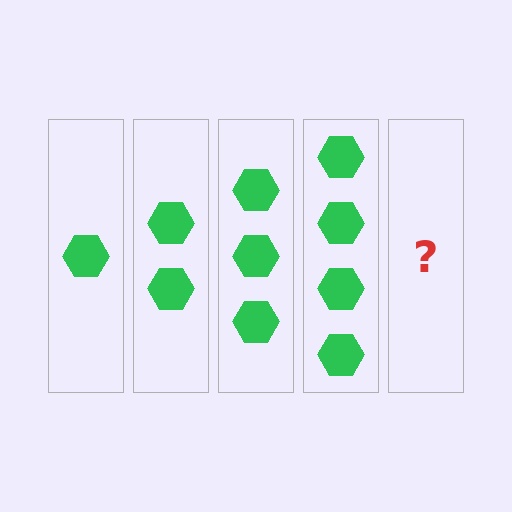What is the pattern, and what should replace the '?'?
The pattern is that each step adds one more hexagon. The '?' should be 5 hexagons.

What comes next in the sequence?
The next element should be 5 hexagons.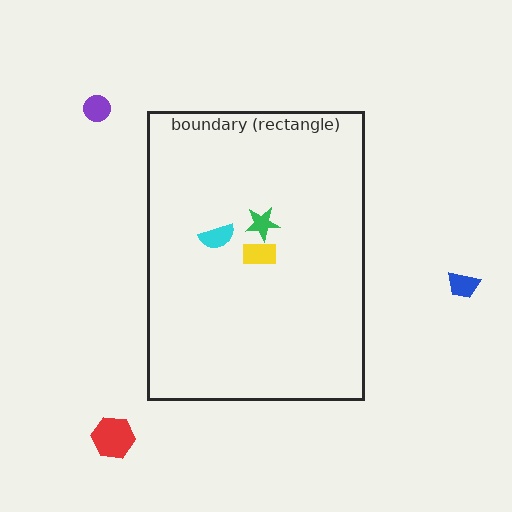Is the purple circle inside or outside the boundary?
Outside.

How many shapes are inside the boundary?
3 inside, 3 outside.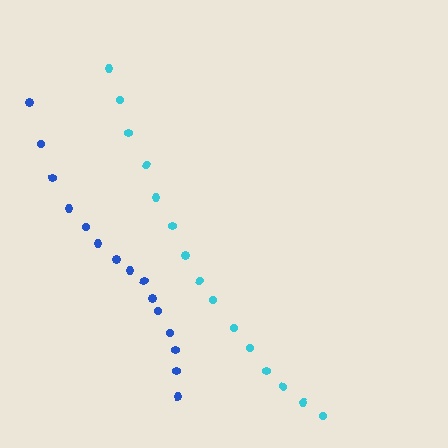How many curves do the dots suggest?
There are 2 distinct paths.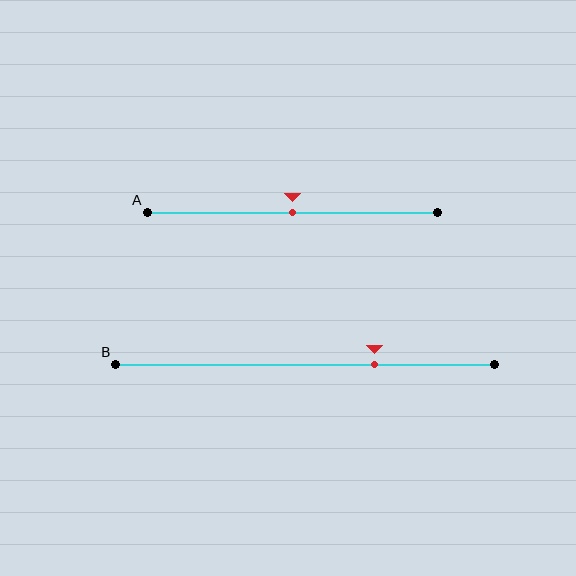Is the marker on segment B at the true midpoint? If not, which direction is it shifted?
No, the marker on segment B is shifted to the right by about 18% of the segment length.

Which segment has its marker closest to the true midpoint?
Segment A has its marker closest to the true midpoint.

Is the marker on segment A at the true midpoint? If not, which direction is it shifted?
Yes, the marker on segment A is at the true midpoint.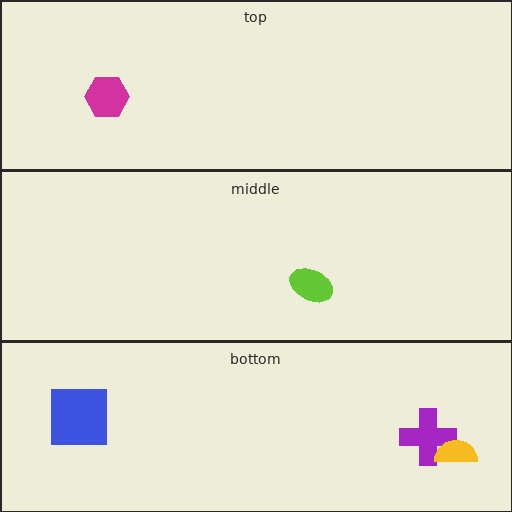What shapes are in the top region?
The magenta hexagon.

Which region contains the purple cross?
The bottom region.